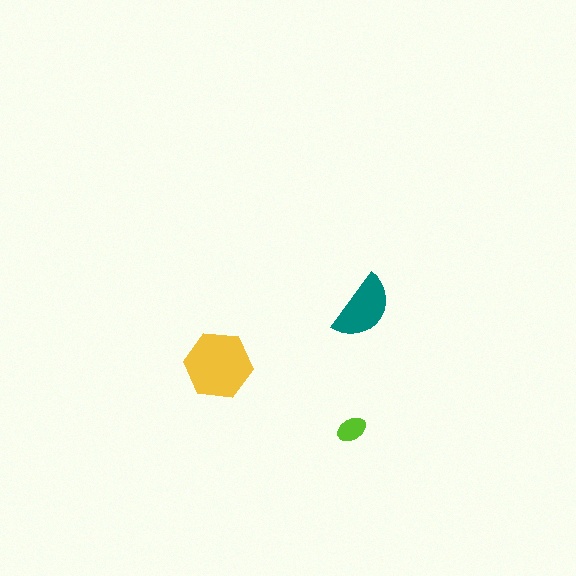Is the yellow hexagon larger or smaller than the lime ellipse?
Larger.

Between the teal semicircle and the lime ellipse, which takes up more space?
The teal semicircle.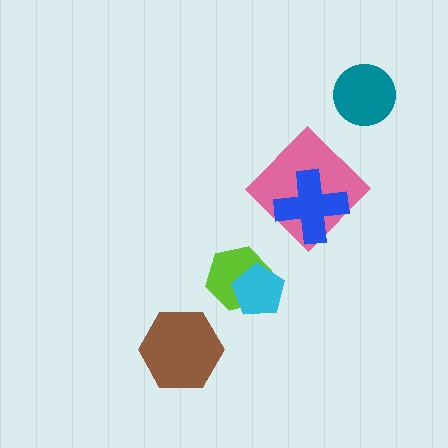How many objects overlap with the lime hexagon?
1 object overlaps with the lime hexagon.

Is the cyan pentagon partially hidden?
No, no other shape covers it.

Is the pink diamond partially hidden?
Yes, it is partially covered by another shape.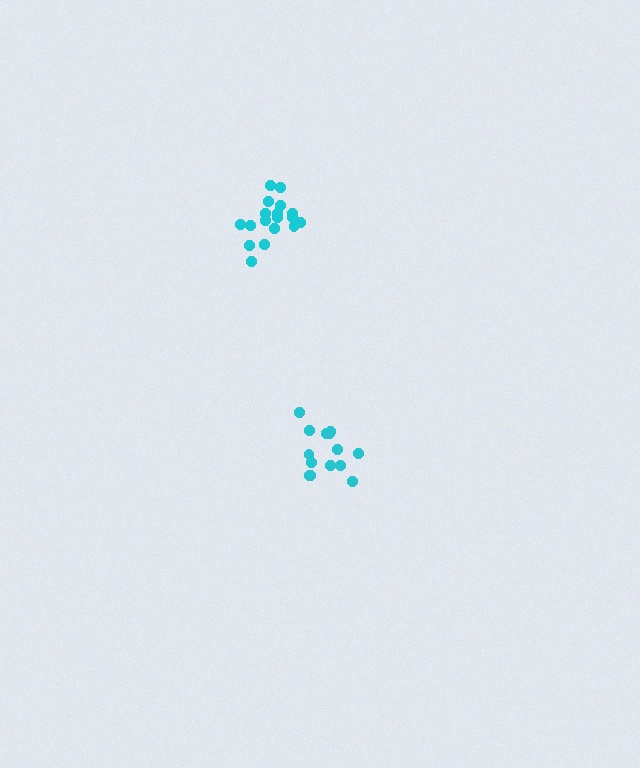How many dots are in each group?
Group 1: 19 dots, Group 2: 14 dots (33 total).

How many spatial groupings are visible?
There are 2 spatial groupings.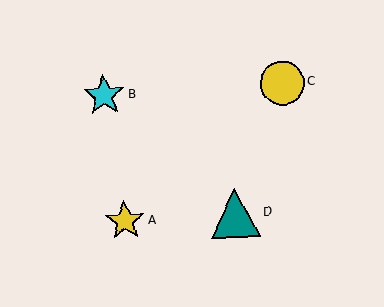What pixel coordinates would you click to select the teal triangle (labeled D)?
Click at (235, 213) to select the teal triangle D.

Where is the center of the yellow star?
The center of the yellow star is at (125, 221).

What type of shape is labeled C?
Shape C is a yellow circle.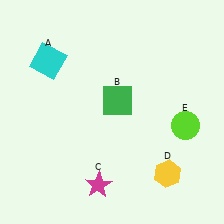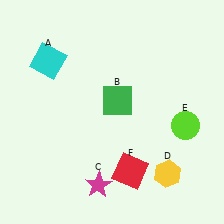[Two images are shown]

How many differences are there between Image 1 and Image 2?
There is 1 difference between the two images.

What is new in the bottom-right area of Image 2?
A red square (F) was added in the bottom-right area of Image 2.